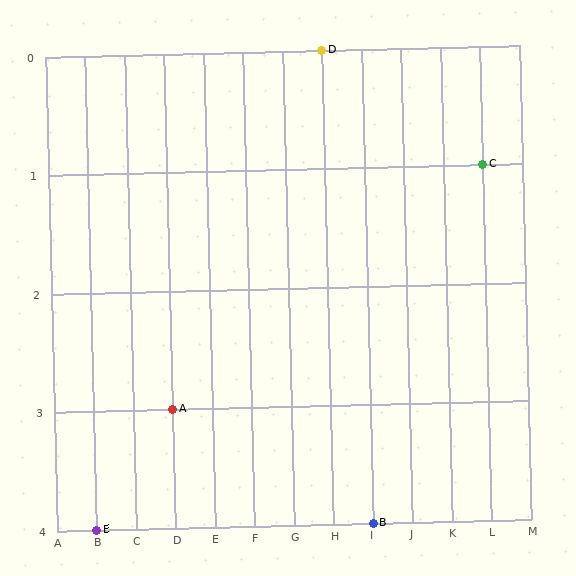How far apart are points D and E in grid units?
Points D and E are 6 columns and 4 rows apart (about 7.2 grid units diagonally).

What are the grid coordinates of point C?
Point C is at grid coordinates (L, 1).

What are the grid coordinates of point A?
Point A is at grid coordinates (D, 3).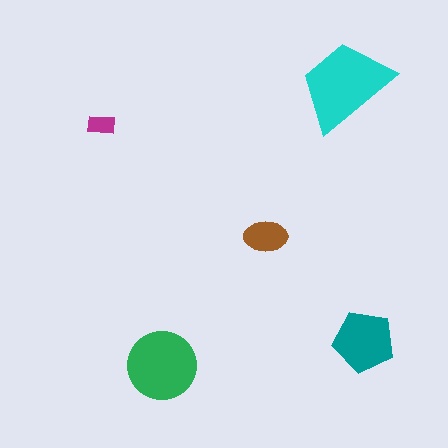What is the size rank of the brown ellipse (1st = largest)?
4th.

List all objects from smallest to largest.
The magenta rectangle, the brown ellipse, the teal pentagon, the green circle, the cyan trapezoid.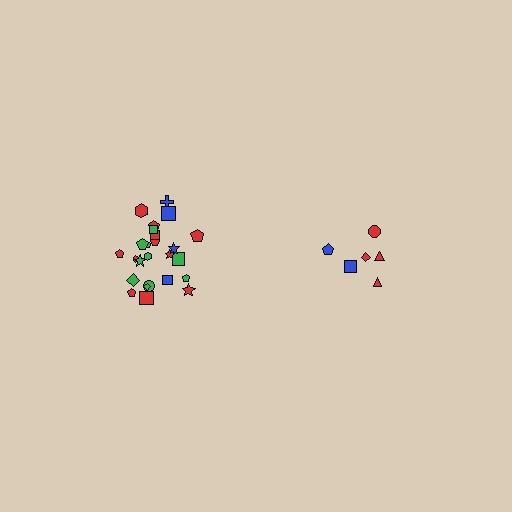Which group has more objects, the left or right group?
The left group.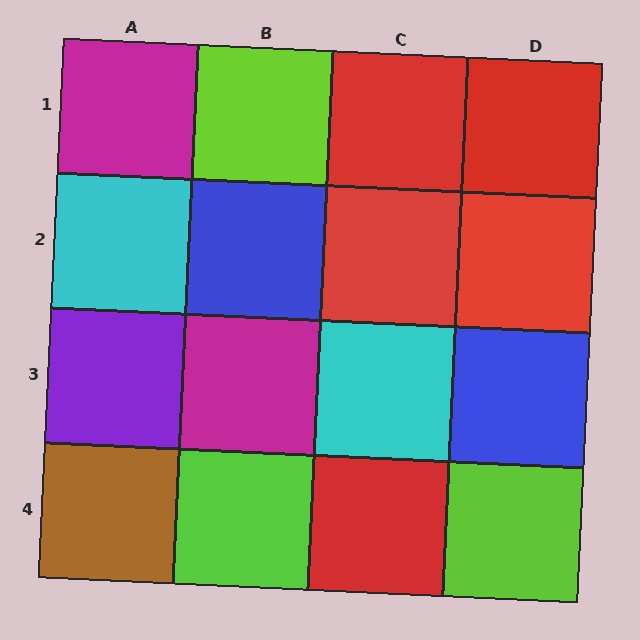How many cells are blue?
2 cells are blue.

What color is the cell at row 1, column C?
Red.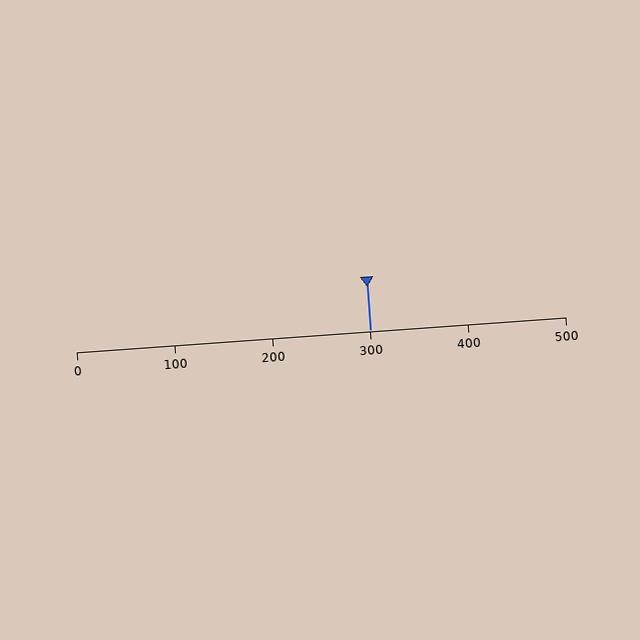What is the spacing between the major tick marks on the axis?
The major ticks are spaced 100 apart.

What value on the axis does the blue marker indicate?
The marker indicates approximately 300.